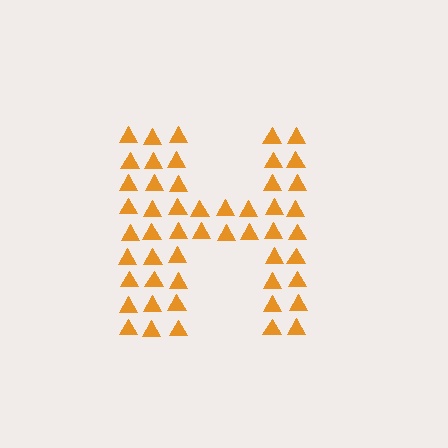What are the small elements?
The small elements are triangles.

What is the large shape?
The large shape is the letter H.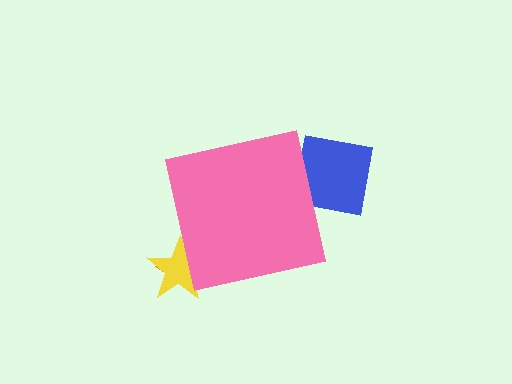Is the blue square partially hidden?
Yes, the blue square is partially hidden behind the pink square.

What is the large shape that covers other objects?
A pink square.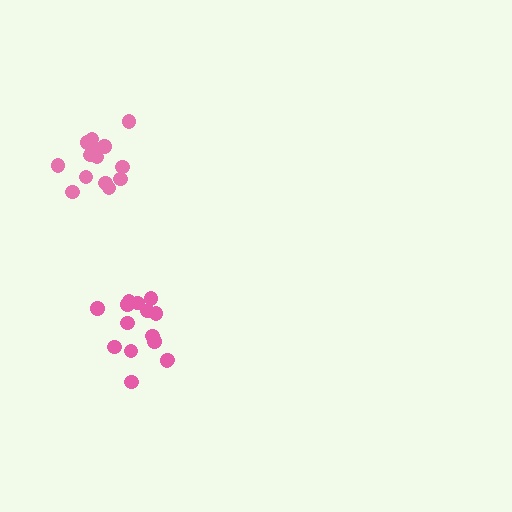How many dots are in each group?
Group 1: 15 dots, Group 2: 14 dots (29 total).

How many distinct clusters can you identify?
There are 2 distinct clusters.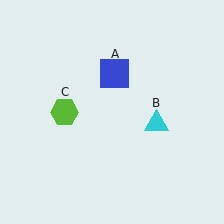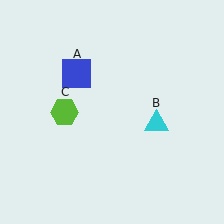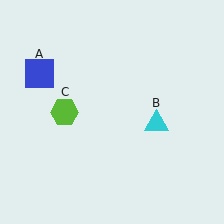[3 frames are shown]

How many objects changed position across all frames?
1 object changed position: blue square (object A).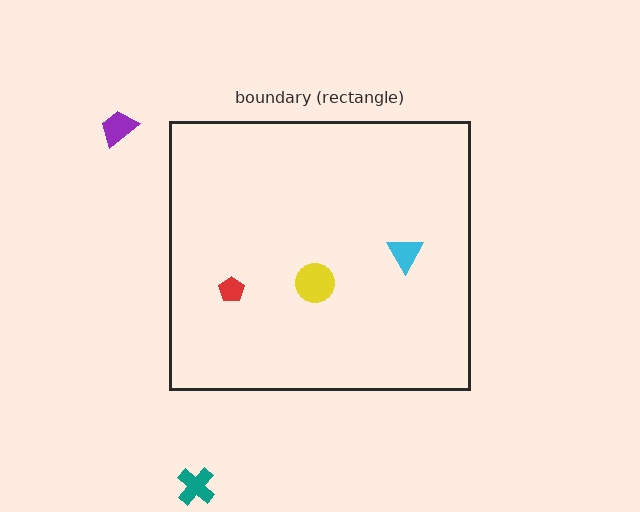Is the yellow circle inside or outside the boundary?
Inside.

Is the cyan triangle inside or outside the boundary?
Inside.